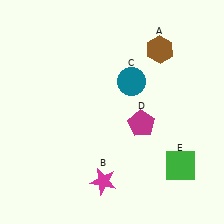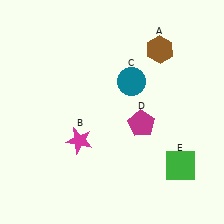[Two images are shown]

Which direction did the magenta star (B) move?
The magenta star (B) moved up.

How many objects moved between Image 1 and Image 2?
1 object moved between the two images.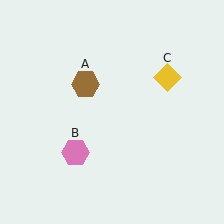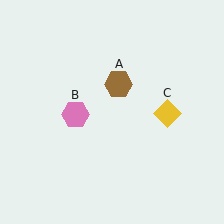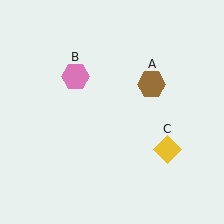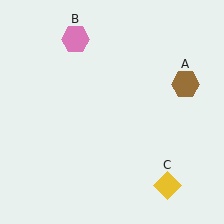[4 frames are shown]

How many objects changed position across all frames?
3 objects changed position: brown hexagon (object A), pink hexagon (object B), yellow diamond (object C).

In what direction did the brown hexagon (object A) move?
The brown hexagon (object A) moved right.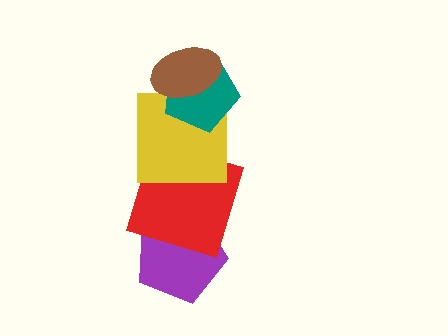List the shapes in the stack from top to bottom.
From top to bottom: the brown ellipse, the teal pentagon, the yellow square, the red square, the purple pentagon.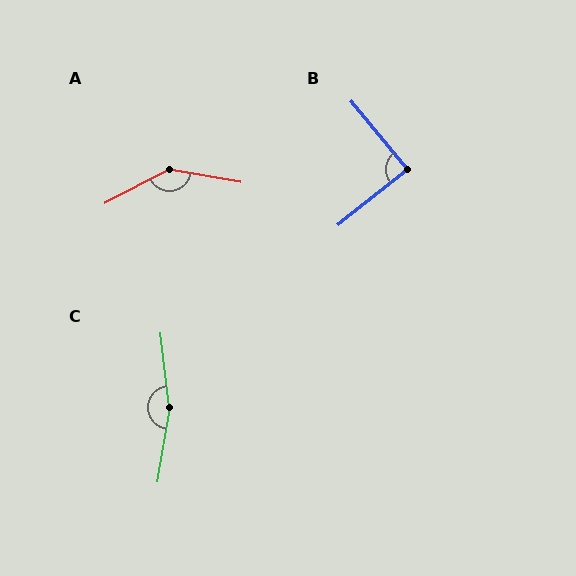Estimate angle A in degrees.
Approximately 143 degrees.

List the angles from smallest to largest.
B (89°), A (143°), C (164°).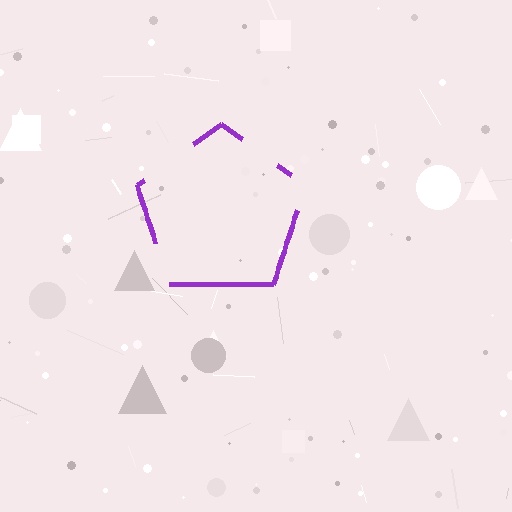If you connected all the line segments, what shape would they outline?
They would outline a pentagon.